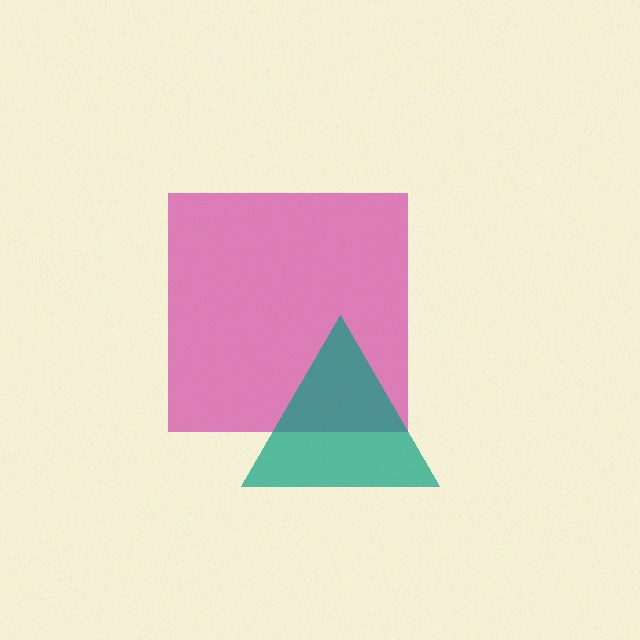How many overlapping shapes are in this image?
There are 2 overlapping shapes in the image.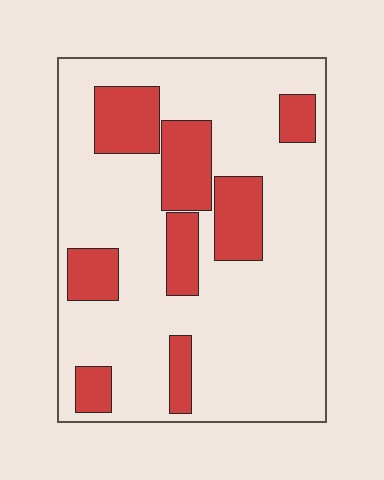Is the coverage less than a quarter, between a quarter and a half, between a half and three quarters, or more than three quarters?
Less than a quarter.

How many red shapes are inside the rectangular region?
8.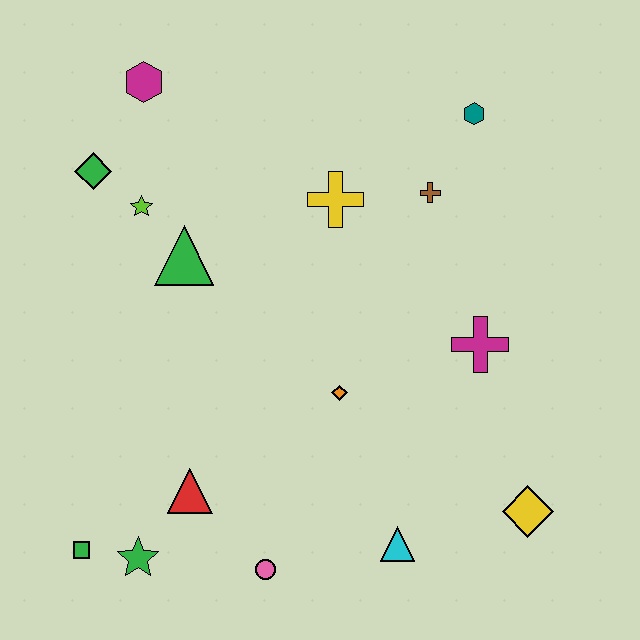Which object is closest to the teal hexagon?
The brown cross is closest to the teal hexagon.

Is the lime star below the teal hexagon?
Yes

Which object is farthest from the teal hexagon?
The green square is farthest from the teal hexagon.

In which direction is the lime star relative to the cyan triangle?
The lime star is above the cyan triangle.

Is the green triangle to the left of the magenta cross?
Yes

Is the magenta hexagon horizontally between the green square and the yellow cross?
Yes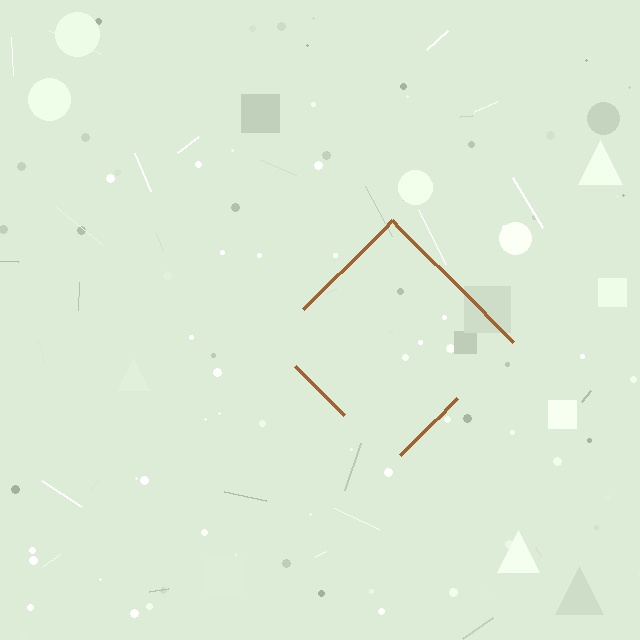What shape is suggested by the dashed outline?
The dashed outline suggests a diamond.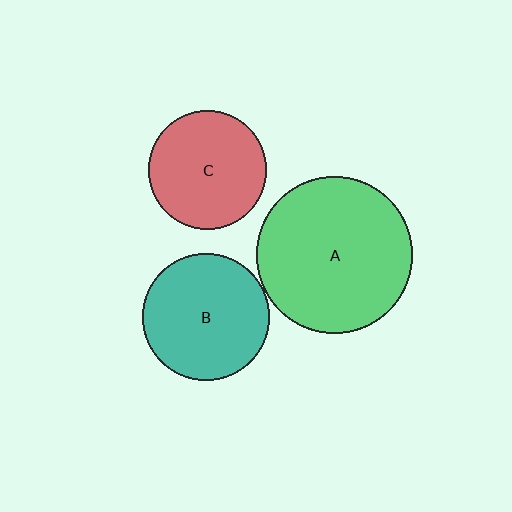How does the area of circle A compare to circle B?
Approximately 1.5 times.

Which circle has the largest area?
Circle A (green).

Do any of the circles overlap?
No, none of the circles overlap.